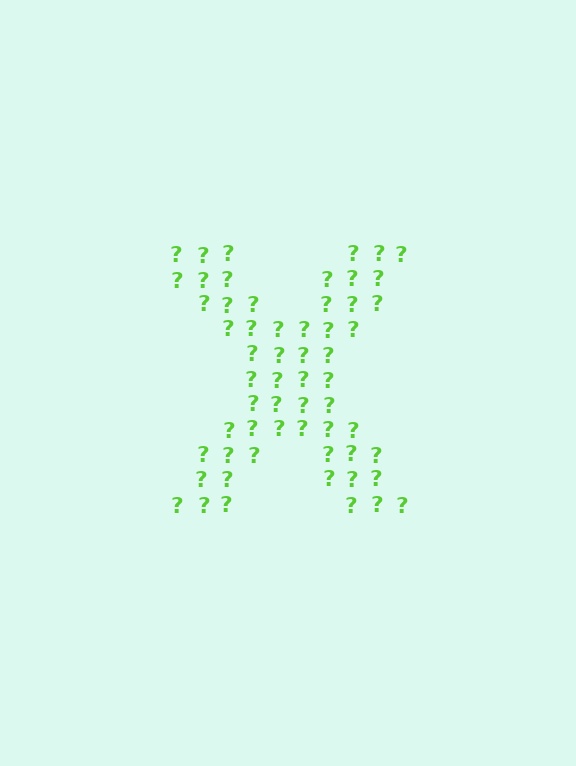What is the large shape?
The large shape is the letter X.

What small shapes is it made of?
It is made of small question marks.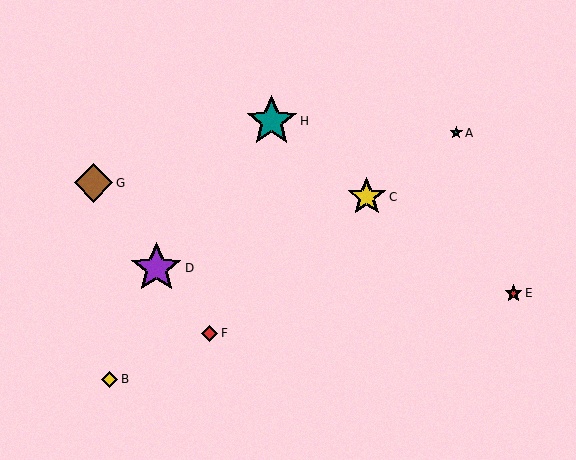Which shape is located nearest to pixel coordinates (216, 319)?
The red diamond (labeled F) at (210, 333) is nearest to that location.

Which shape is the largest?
The purple star (labeled D) is the largest.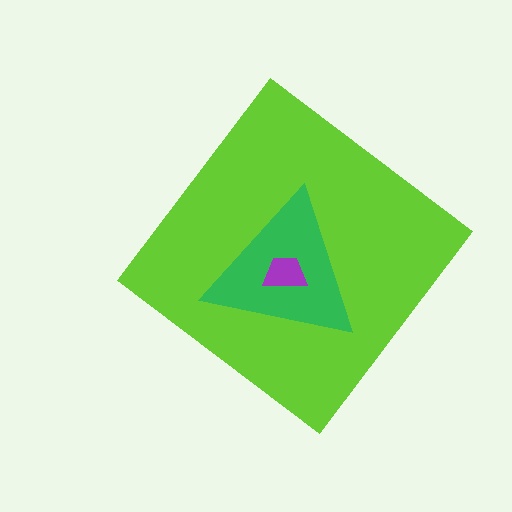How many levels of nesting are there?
3.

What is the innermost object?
The purple trapezoid.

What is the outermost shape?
The lime diamond.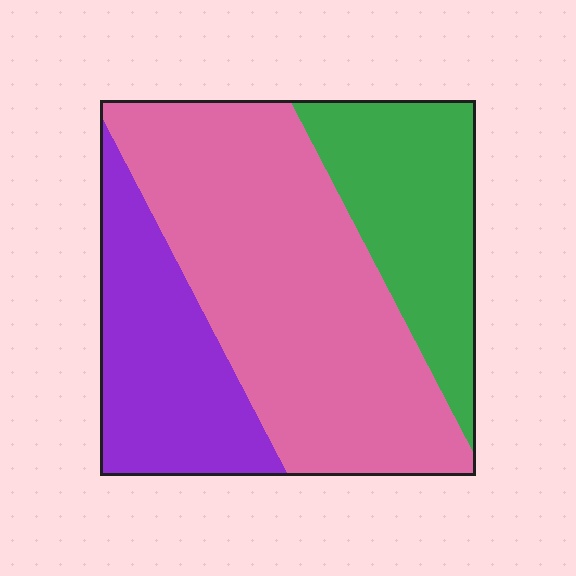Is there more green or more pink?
Pink.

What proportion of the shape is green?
Green covers about 25% of the shape.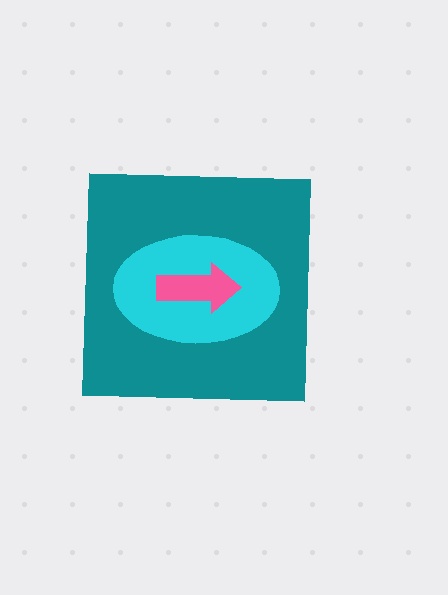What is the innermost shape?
The pink arrow.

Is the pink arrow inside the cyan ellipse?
Yes.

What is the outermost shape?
The teal square.